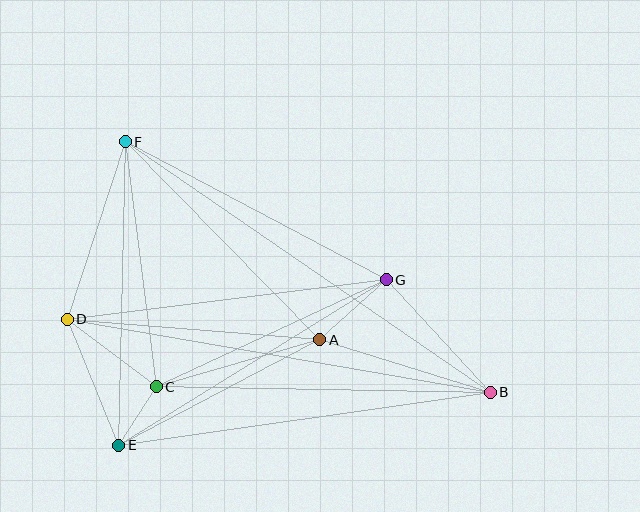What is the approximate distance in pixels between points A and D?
The distance between A and D is approximately 254 pixels.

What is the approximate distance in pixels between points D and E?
The distance between D and E is approximately 136 pixels.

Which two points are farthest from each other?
Points B and F are farthest from each other.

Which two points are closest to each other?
Points C and E are closest to each other.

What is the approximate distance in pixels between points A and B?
The distance between A and B is approximately 178 pixels.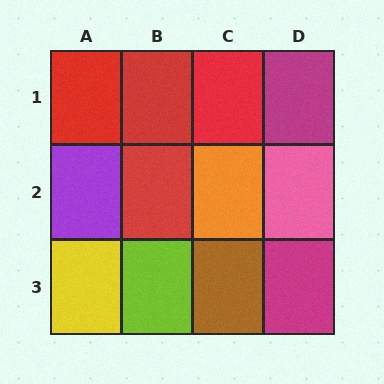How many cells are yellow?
1 cell is yellow.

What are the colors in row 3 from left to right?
Yellow, lime, brown, magenta.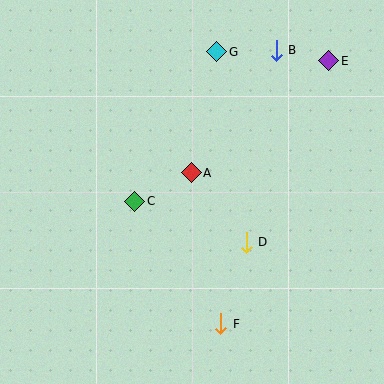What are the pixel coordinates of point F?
Point F is at (221, 324).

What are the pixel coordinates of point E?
Point E is at (329, 61).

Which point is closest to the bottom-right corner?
Point F is closest to the bottom-right corner.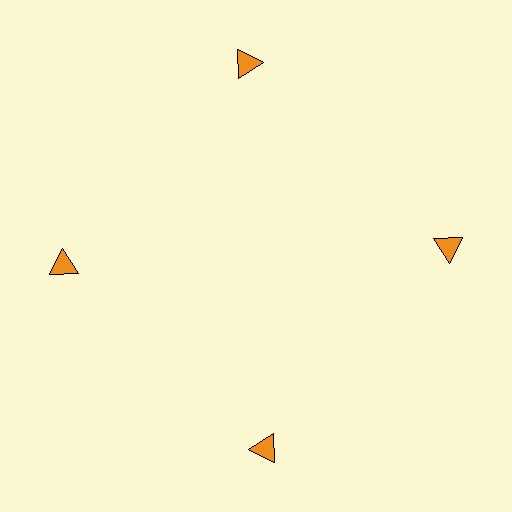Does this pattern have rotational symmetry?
Yes, this pattern has 4-fold rotational symmetry. It looks the same after rotating 90 degrees around the center.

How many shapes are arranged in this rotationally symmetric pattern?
There are 4 shapes, arranged in 4 groups of 1.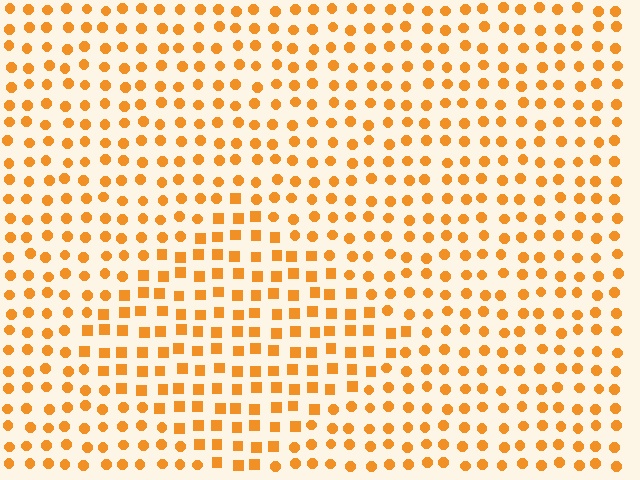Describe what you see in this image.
The image is filled with small orange elements arranged in a uniform grid. A diamond-shaped region contains squares, while the surrounding area contains circles. The boundary is defined purely by the change in element shape.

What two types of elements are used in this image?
The image uses squares inside the diamond region and circles outside it.